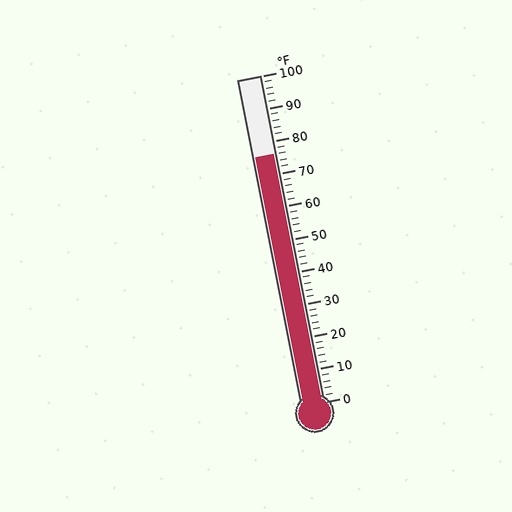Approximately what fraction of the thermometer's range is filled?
The thermometer is filled to approximately 75% of its range.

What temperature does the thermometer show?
The thermometer shows approximately 76°F.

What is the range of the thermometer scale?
The thermometer scale ranges from 0°F to 100°F.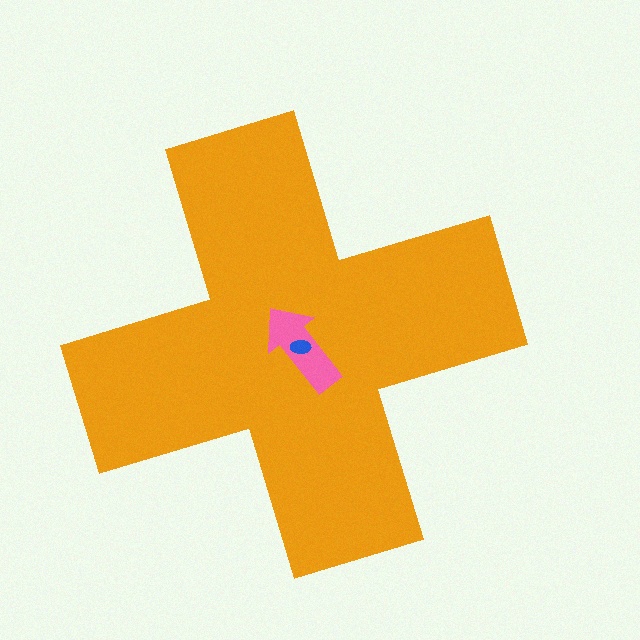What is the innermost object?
The blue ellipse.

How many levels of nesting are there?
3.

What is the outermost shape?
The orange cross.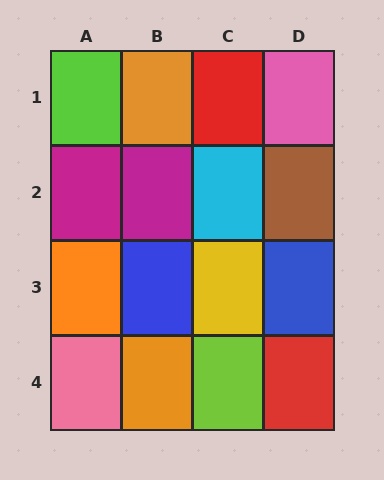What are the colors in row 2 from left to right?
Magenta, magenta, cyan, brown.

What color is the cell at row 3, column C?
Yellow.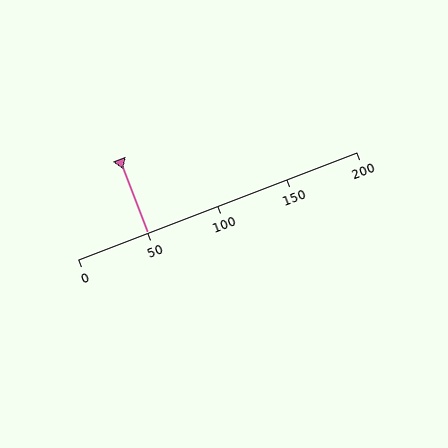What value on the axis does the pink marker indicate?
The marker indicates approximately 50.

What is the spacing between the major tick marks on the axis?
The major ticks are spaced 50 apart.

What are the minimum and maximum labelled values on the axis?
The axis runs from 0 to 200.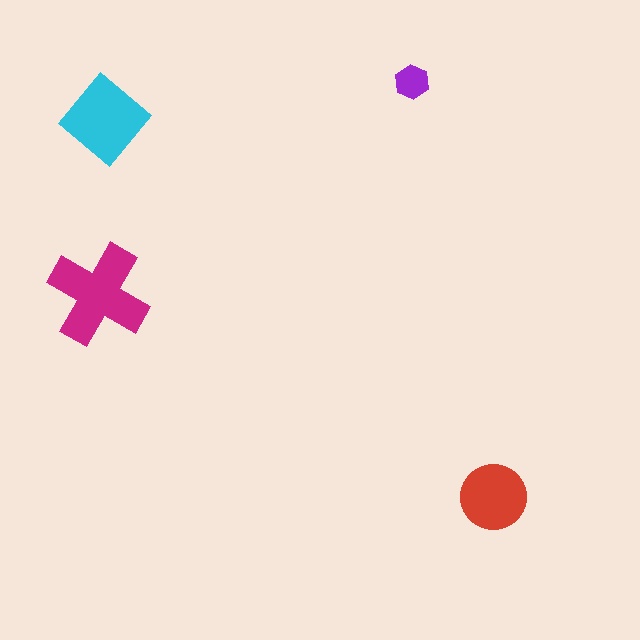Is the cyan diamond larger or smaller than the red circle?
Larger.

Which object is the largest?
The magenta cross.